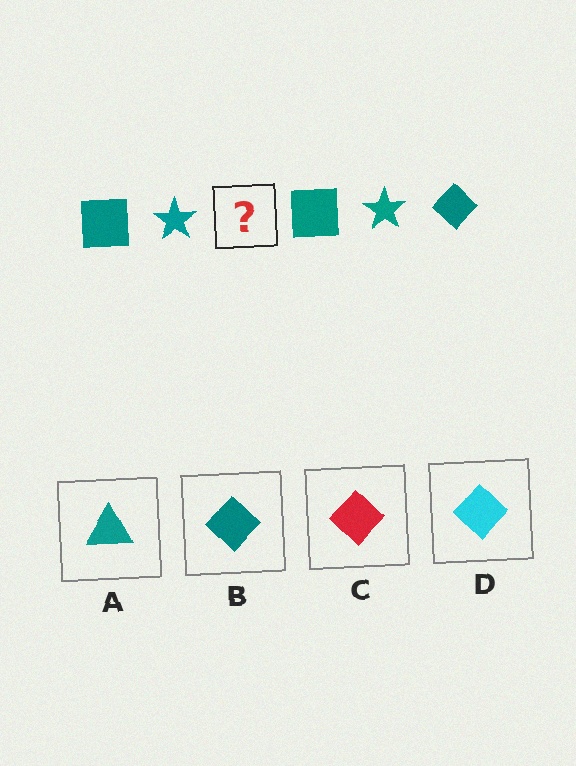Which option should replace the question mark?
Option B.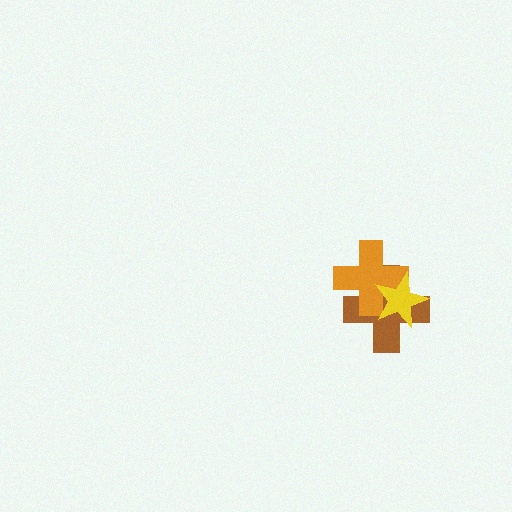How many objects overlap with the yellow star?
2 objects overlap with the yellow star.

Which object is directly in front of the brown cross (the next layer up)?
The orange cross is directly in front of the brown cross.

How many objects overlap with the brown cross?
2 objects overlap with the brown cross.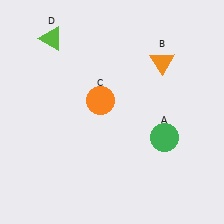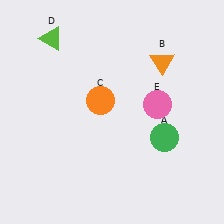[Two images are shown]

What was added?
A pink circle (E) was added in Image 2.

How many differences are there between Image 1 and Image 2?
There is 1 difference between the two images.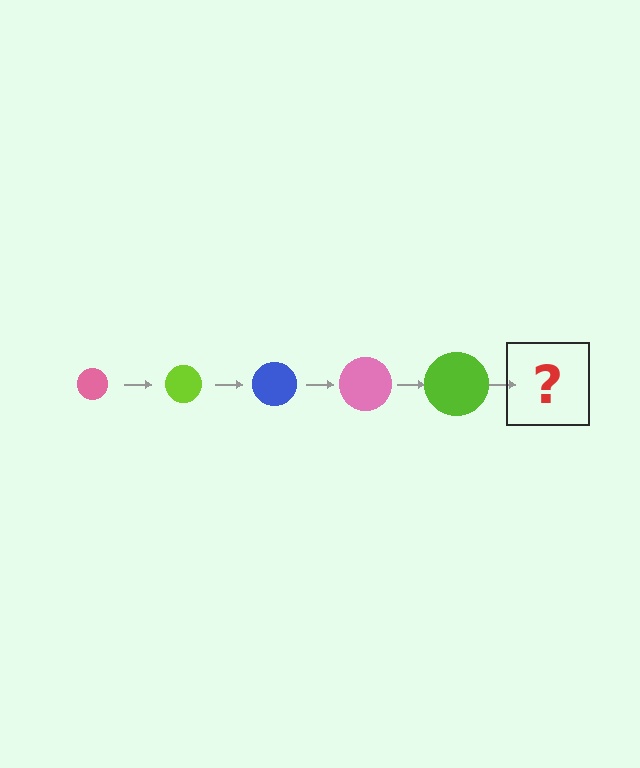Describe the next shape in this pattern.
It should be a blue circle, larger than the previous one.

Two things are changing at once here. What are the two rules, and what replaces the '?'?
The two rules are that the circle grows larger each step and the color cycles through pink, lime, and blue. The '?' should be a blue circle, larger than the previous one.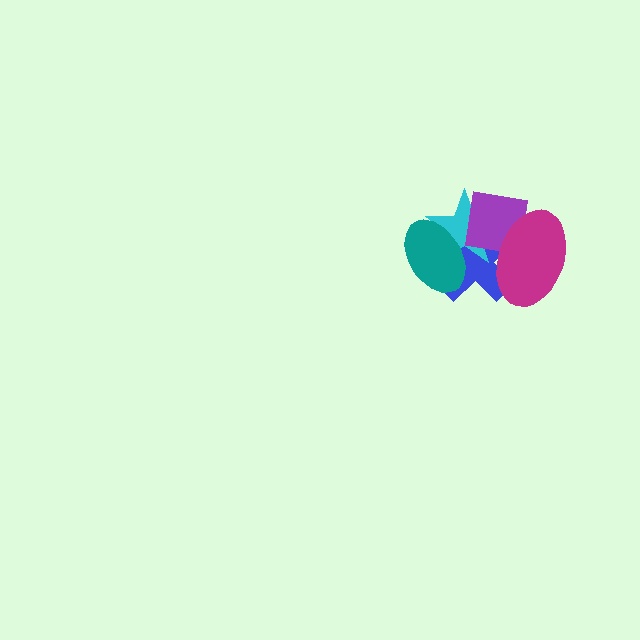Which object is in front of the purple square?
The magenta ellipse is in front of the purple square.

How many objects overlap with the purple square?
3 objects overlap with the purple square.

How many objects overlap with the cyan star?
4 objects overlap with the cyan star.